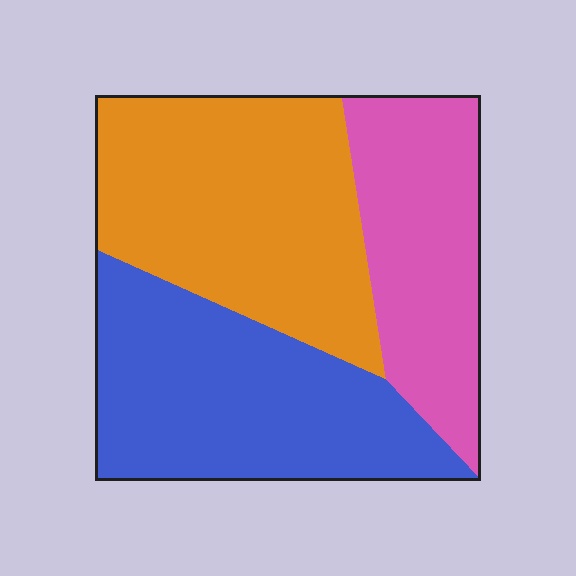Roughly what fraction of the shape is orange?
Orange covers 39% of the shape.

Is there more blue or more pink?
Blue.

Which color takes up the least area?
Pink, at roughly 25%.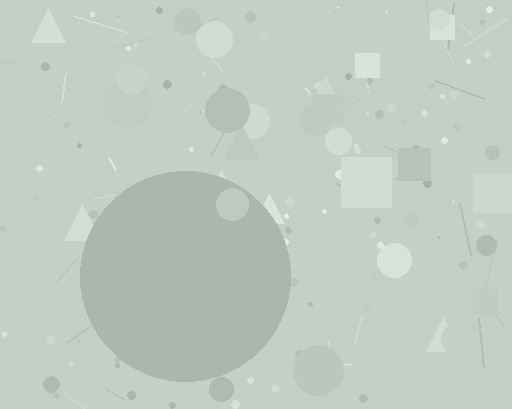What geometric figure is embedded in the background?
A circle is embedded in the background.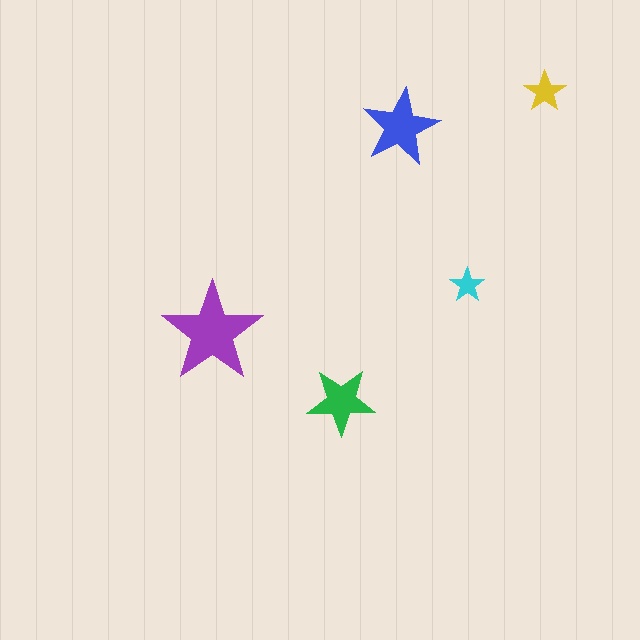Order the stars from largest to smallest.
the purple one, the blue one, the green one, the yellow one, the cyan one.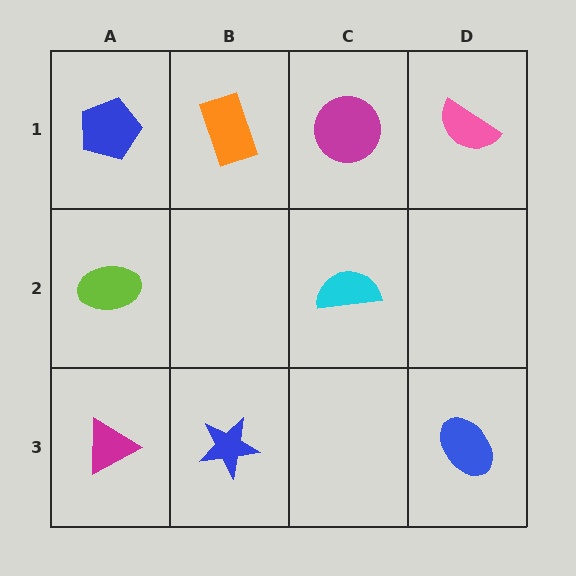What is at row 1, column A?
A blue pentagon.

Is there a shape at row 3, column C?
No, that cell is empty.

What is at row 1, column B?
An orange rectangle.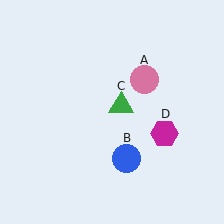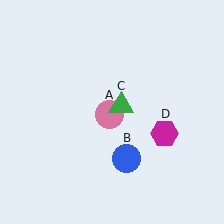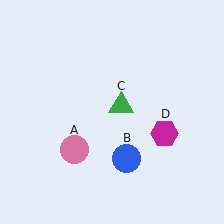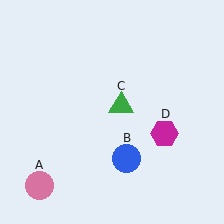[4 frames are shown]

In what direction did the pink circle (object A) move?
The pink circle (object A) moved down and to the left.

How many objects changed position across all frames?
1 object changed position: pink circle (object A).